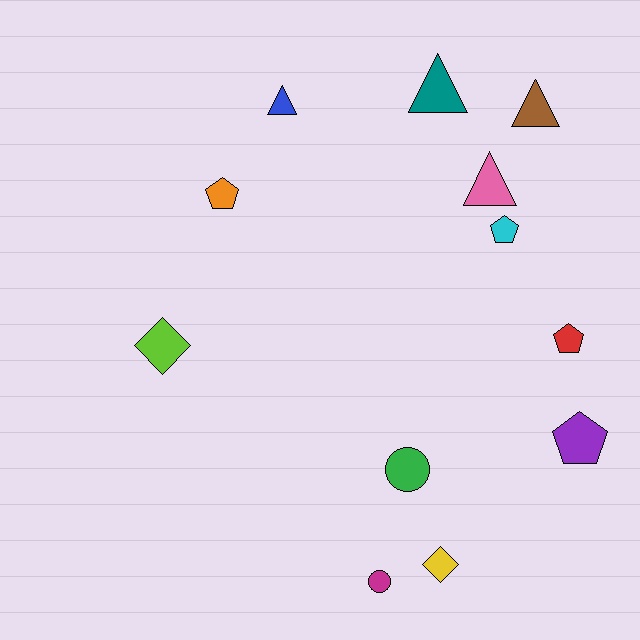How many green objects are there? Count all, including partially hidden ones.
There is 1 green object.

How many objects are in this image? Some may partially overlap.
There are 12 objects.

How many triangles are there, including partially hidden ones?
There are 4 triangles.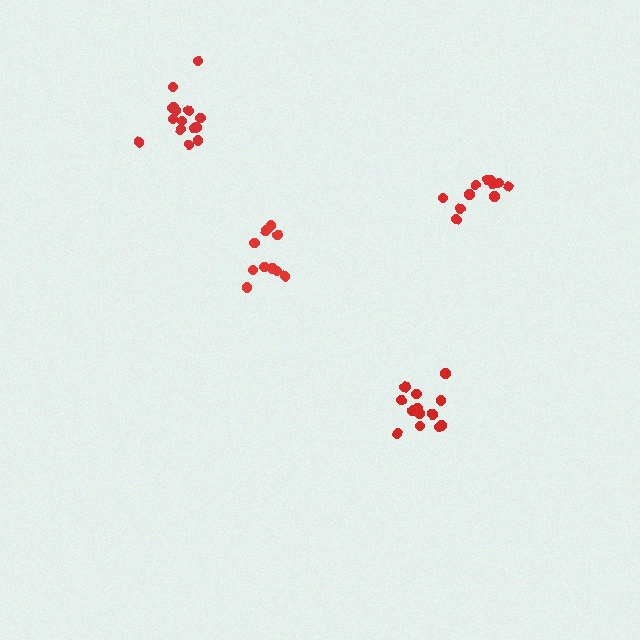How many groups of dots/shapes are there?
There are 4 groups.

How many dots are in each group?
Group 1: 11 dots, Group 2: 14 dots, Group 3: 14 dots, Group 4: 11 dots (50 total).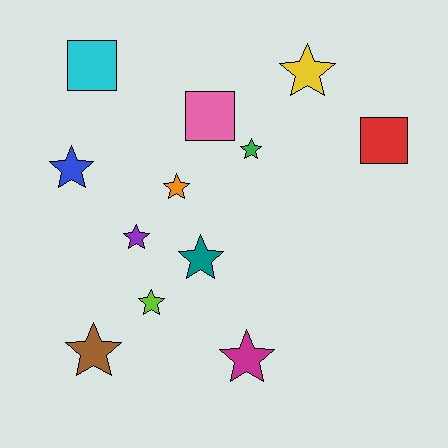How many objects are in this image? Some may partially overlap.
There are 12 objects.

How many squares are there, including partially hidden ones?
There are 3 squares.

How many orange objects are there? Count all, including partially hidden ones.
There is 1 orange object.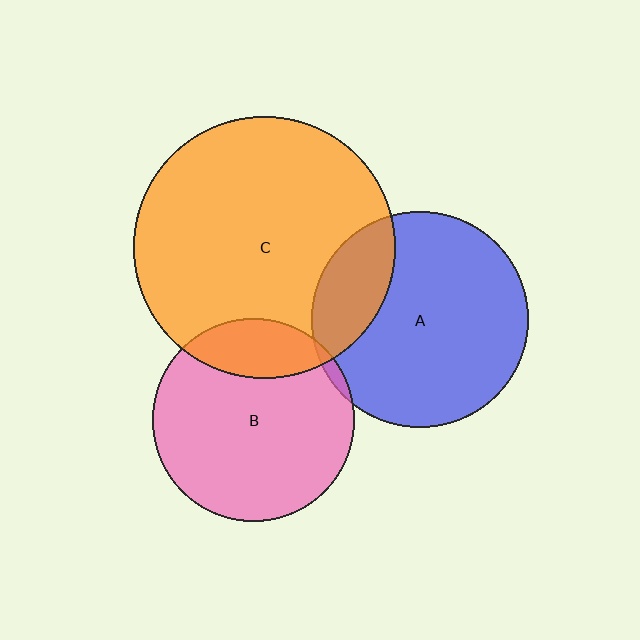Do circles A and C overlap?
Yes.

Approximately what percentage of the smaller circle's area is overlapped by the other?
Approximately 20%.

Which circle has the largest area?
Circle C (orange).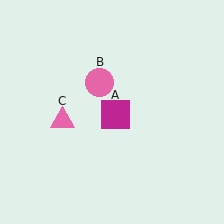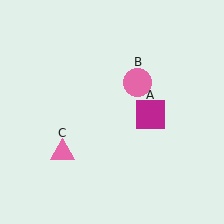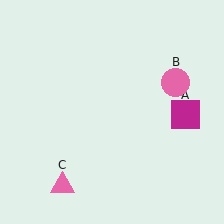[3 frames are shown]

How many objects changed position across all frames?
3 objects changed position: magenta square (object A), pink circle (object B), pink triangle (object C).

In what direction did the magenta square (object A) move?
The magenta square (object A) moved right.